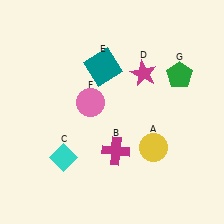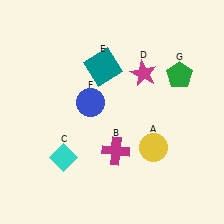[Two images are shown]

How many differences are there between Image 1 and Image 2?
There is 1 difference between the two images.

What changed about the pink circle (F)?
In Image 1, F is pink. In Image 2, it changed to blue.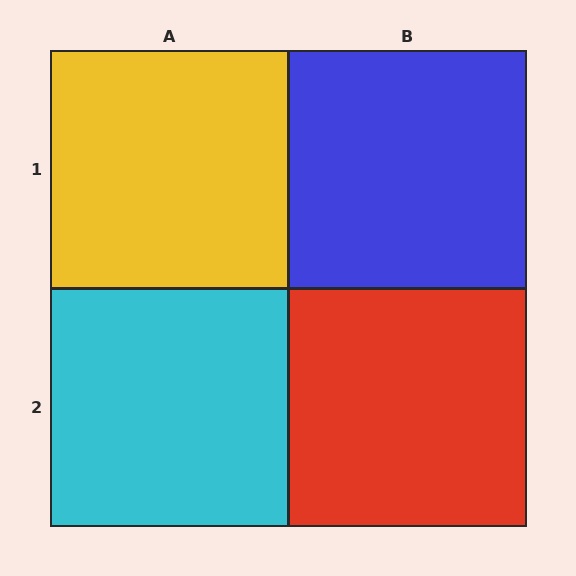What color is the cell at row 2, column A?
Cyan.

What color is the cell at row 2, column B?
Red.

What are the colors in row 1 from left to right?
Yellow, blue.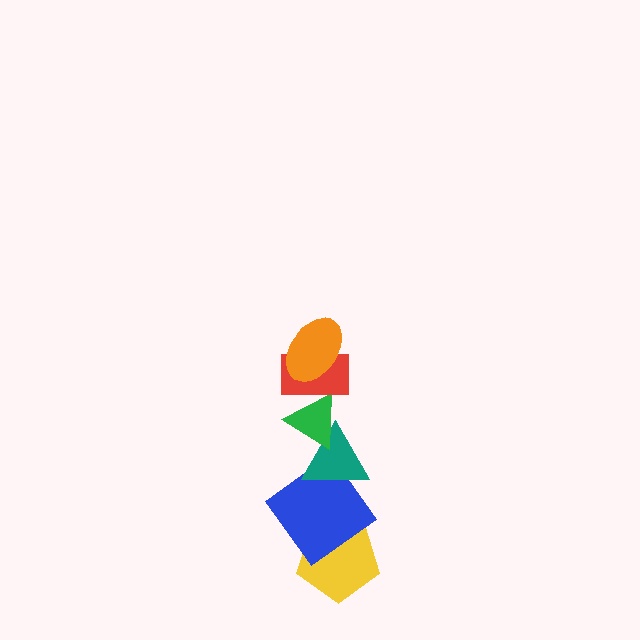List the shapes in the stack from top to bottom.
From top to bottom: the orange ellipse, the red rectangle, the green triangle, the teal triangle, the blue diamond, the yellow pentagon.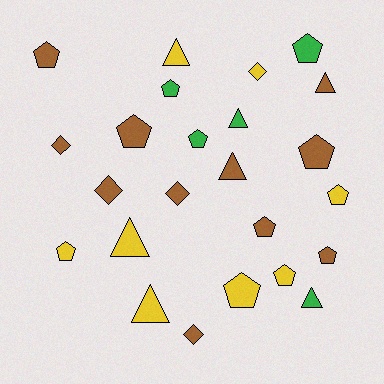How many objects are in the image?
There are 24 objects.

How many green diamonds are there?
There are no green diamonds.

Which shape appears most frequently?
Pentagon, with 12 objects.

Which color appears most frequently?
Brown, with 11 objects.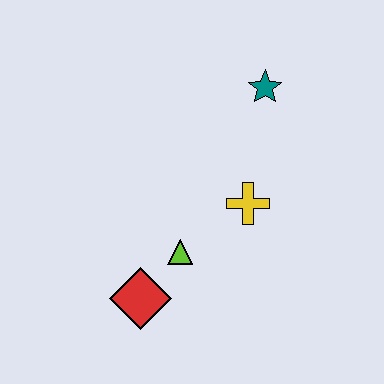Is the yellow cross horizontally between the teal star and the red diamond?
Yes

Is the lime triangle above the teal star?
No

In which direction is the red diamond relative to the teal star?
The red diamond is below the teal star.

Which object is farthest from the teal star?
The red diamond is farthest from the teal star.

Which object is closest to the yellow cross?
The lime triangle is closest to the yellow cross.